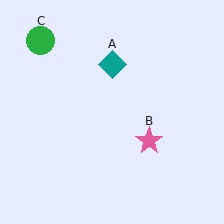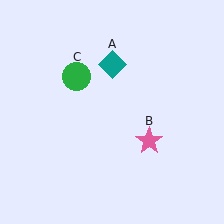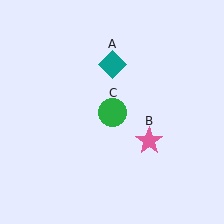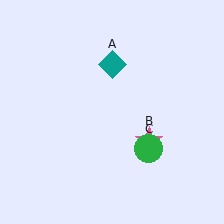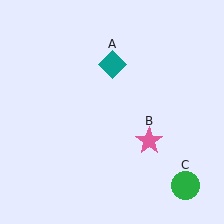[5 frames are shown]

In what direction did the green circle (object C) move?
The green circle (object C) moved down and to the right.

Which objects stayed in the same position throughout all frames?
Teal diamond (object A) and pink star (object B) remained stationary.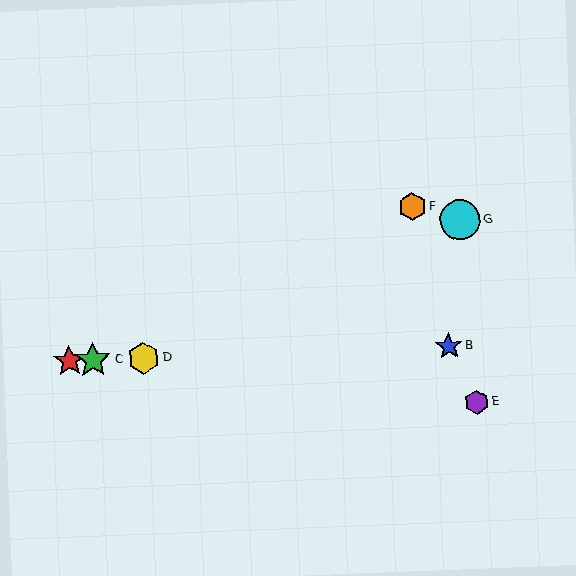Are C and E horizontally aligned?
No, C is at y≈360 and E is at y≈402.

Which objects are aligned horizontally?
Objects A, B, C, D are aligned horizontally.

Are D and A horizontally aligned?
Yes, both are at y≈358.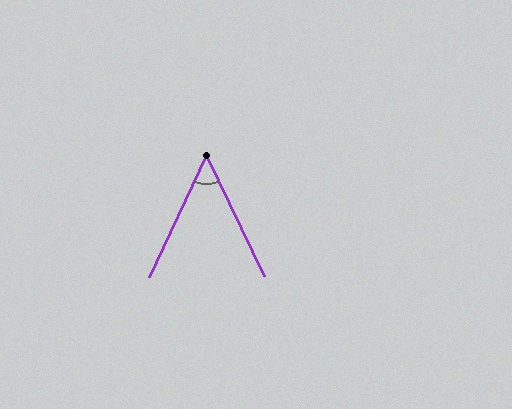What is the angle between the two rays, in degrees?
Approximately 51 degrees.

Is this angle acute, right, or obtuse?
It is acute.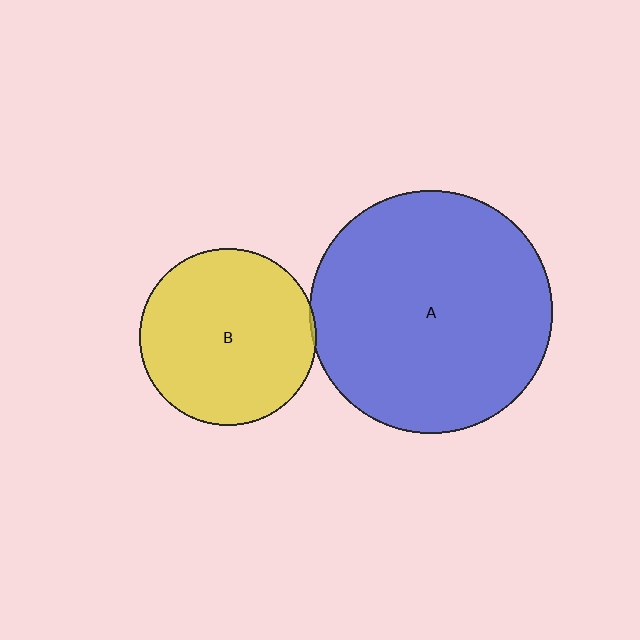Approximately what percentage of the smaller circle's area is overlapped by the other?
Approximately 5%.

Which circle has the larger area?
Circle A (blue).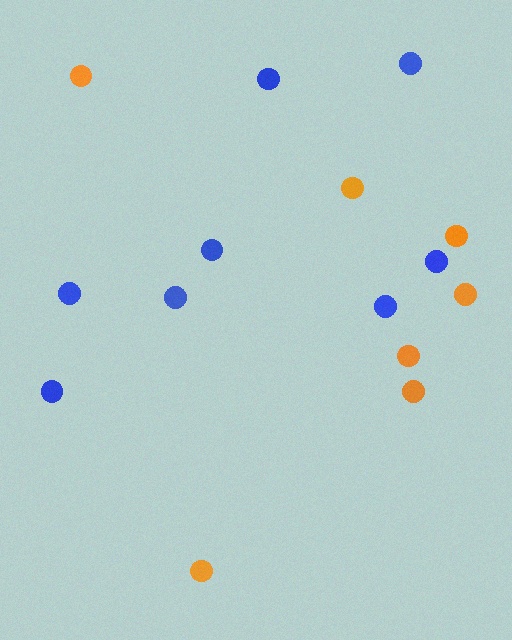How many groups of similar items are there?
There are 2 groups: one group of orange circles (7) and one group of blue circles (8).